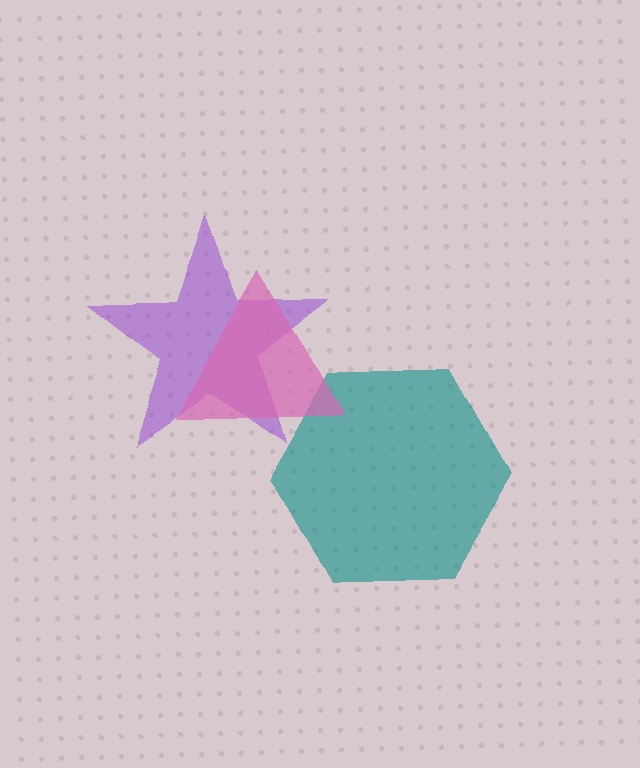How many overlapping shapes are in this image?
There are 3 overlapping shapes in the image.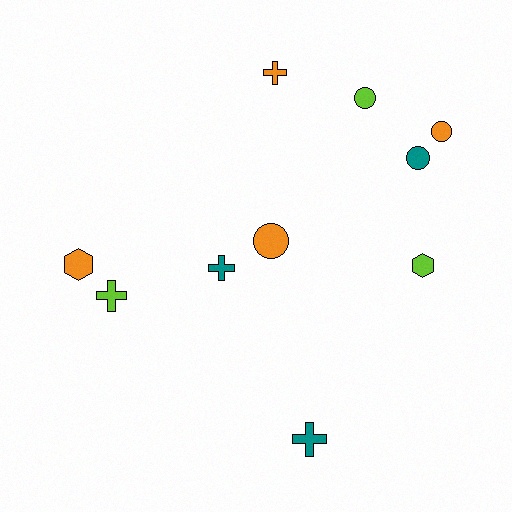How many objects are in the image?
There are 10 objects.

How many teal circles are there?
There is 1 teal circle.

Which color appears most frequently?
Orange, with 4 objects.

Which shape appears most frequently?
Cross, with 4 objects.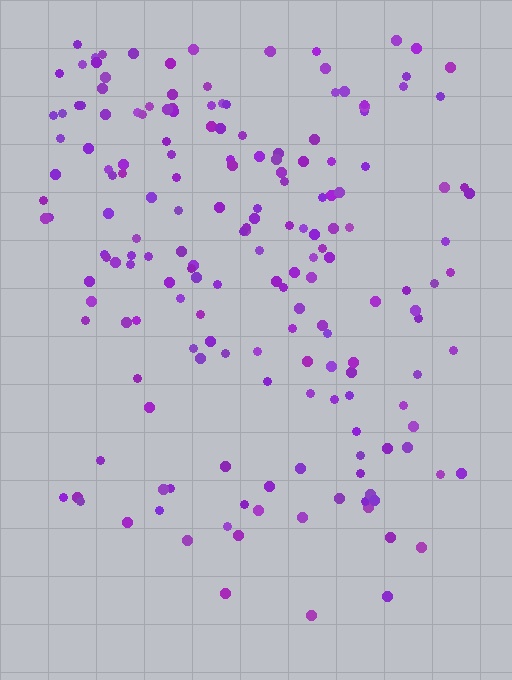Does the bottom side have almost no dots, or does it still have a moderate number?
Still a moderate number, just noticeably fewer than the top.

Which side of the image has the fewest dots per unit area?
The bottom.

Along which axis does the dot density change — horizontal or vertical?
Vertical.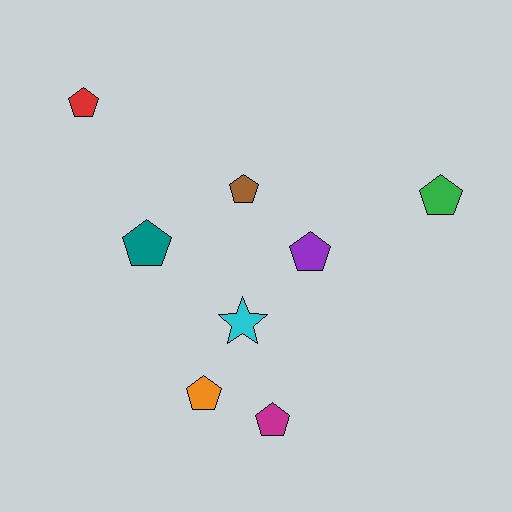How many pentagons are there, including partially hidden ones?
There are 7 pentagons.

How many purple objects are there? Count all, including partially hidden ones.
There is 1 purple object.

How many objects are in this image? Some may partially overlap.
There are 8 objects.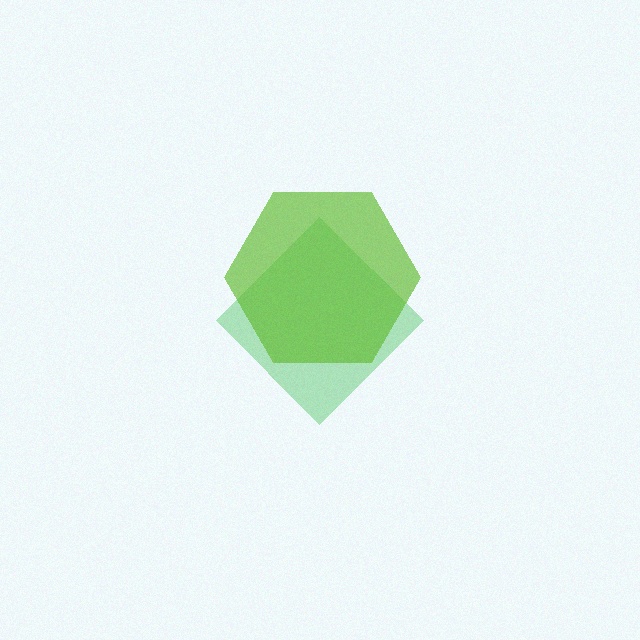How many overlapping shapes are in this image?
There are 2 overlapping shapes in the image.